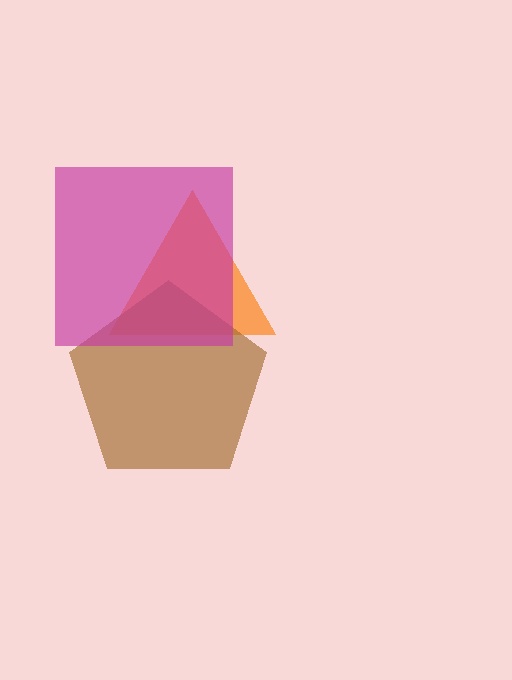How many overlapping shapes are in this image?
There are 3 overlapping shapes in the image.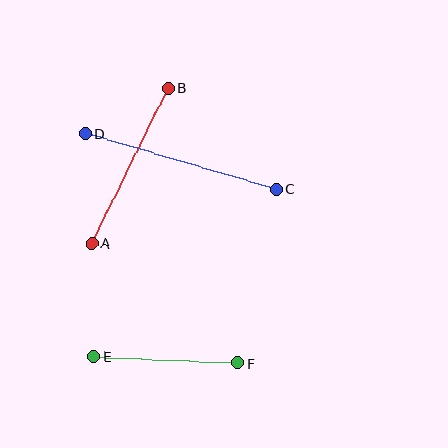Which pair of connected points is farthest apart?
Points C and D are farthest apart.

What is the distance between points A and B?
The distance is approximately 173 pixels.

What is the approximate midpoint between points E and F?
The midpoint is at approximately (166, 360) pixels.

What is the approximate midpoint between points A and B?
The midpoint is at approximately (130, 166) pixels.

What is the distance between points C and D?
The distance is approximately 199 pixels.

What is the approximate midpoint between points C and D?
The midpoint is at approximately (181, 162) pixels.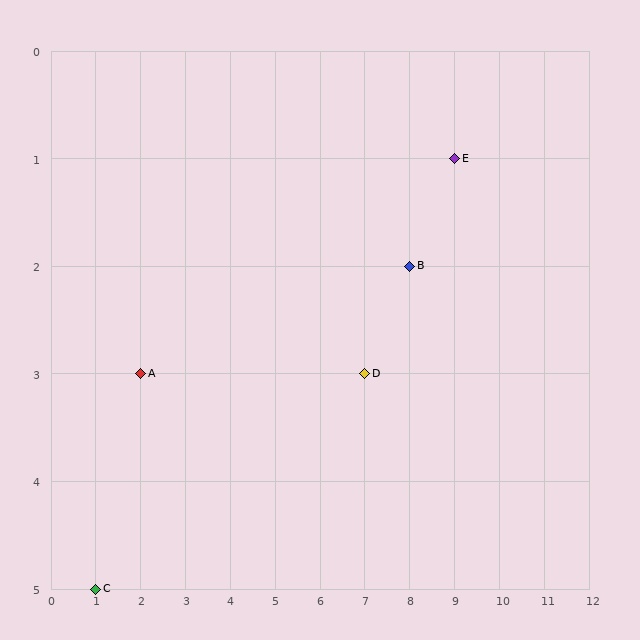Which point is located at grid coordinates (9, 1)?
Point E is at (9, 1).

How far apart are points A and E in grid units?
Points A and E are 7 columns and 2 rows apart (about 7.3 grid units diagonally).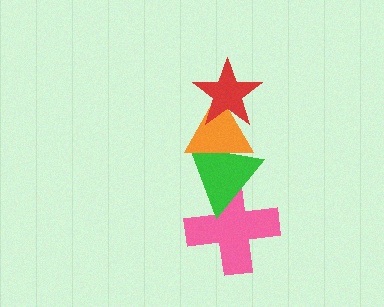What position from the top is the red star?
The red star is 1st from the top.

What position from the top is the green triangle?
The green triangle is 3rd from the top.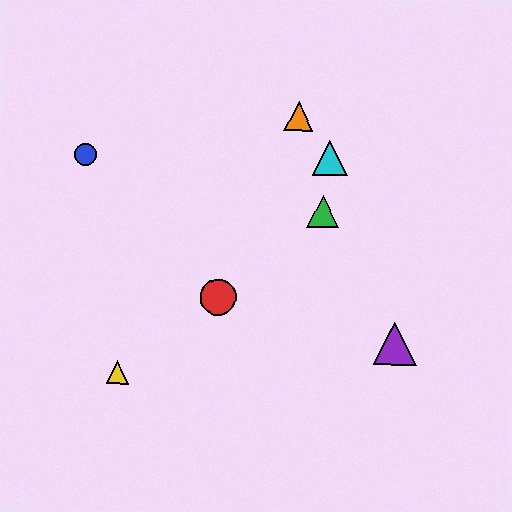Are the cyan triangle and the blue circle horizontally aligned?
Yes, both are at y≈157.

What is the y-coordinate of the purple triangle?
The purple triangle is at y≈344.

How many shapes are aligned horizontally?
2 shapes (the blue circle, the cyan triangle) are aligned horizontally.